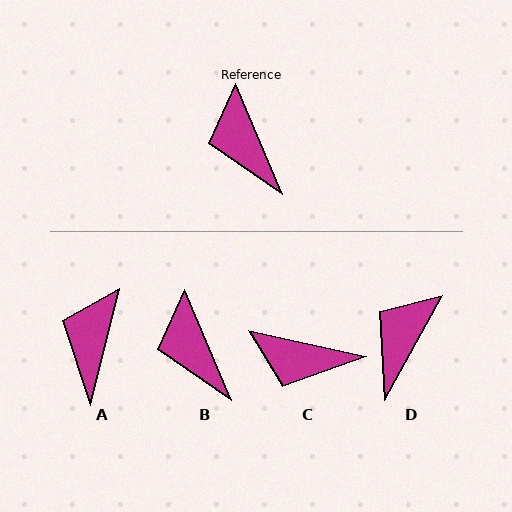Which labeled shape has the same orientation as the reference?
B.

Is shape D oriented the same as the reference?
No, it is off by about 52 degrees.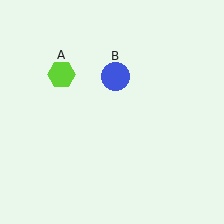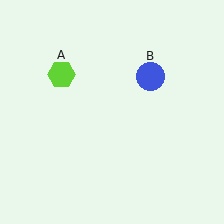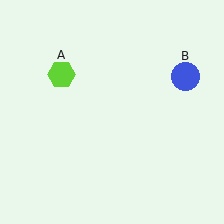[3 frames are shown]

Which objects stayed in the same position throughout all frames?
Lime hexagon (object A) remained stationary.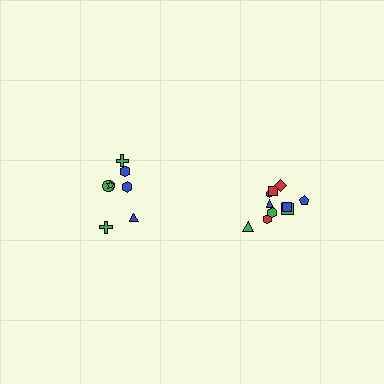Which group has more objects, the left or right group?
The right group.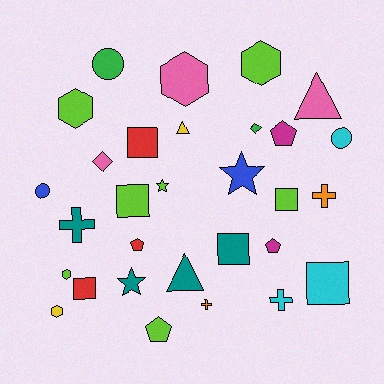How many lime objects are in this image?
There are 7 lime objects.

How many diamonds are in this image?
There are 2 diamonds.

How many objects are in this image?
There are 30 objects.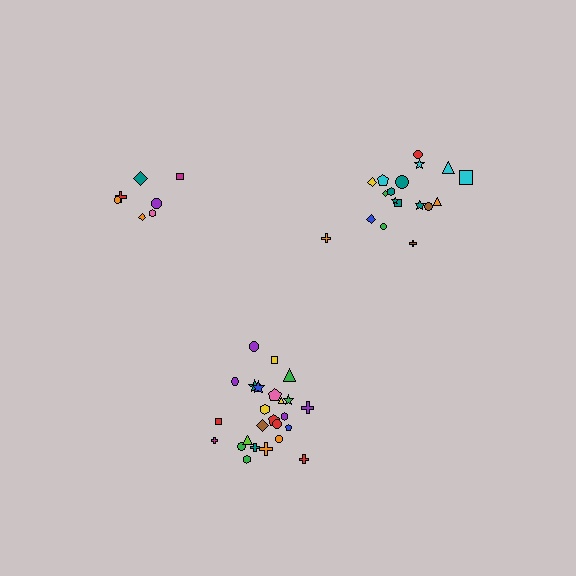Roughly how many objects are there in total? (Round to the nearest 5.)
Roughly 50 objects in total.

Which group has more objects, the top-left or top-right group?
The top-right group.